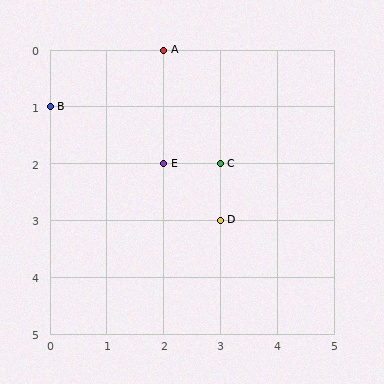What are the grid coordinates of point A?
Point A is at grid coordinates (2, 0).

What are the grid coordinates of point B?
Point B is at grid coordinates (0, 1).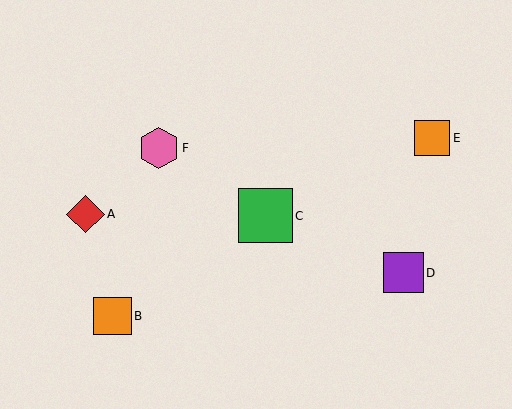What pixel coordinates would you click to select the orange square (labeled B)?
Click at (112, 316) to select the orange square B.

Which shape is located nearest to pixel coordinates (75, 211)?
The red diamond (labeled A) at (85, 214) is nearest to that location.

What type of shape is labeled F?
Shape F is a pink hexagon.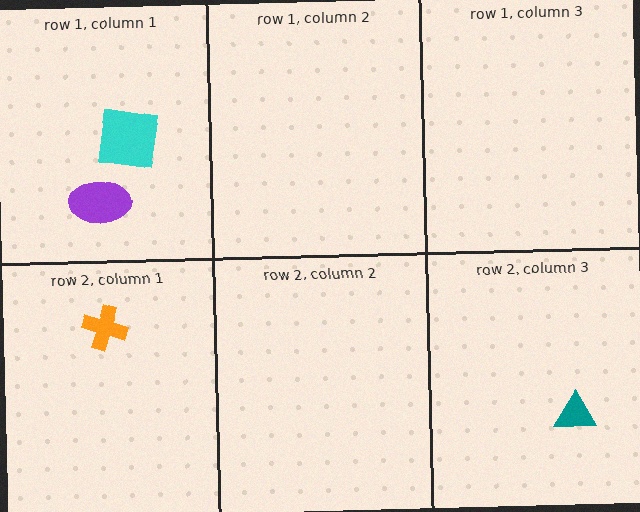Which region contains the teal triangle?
The row 2, column 3 region.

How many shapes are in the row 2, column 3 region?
1.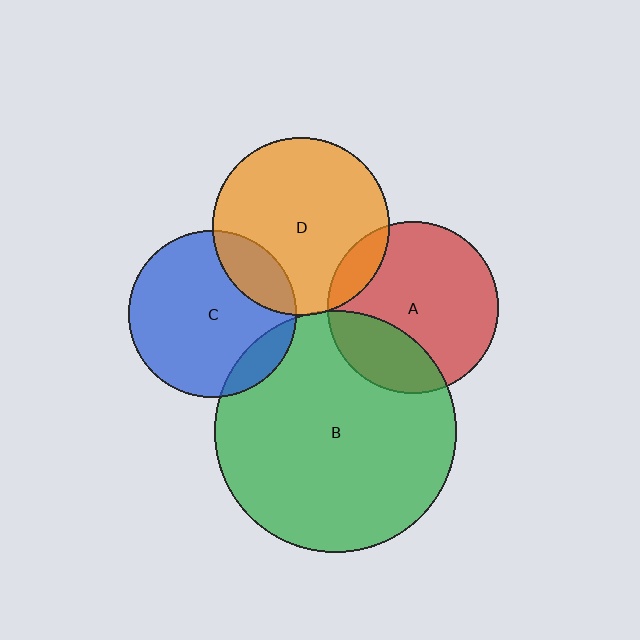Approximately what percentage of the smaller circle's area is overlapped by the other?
Approximately 5%.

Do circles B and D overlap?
Yes.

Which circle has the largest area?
Circle B (green).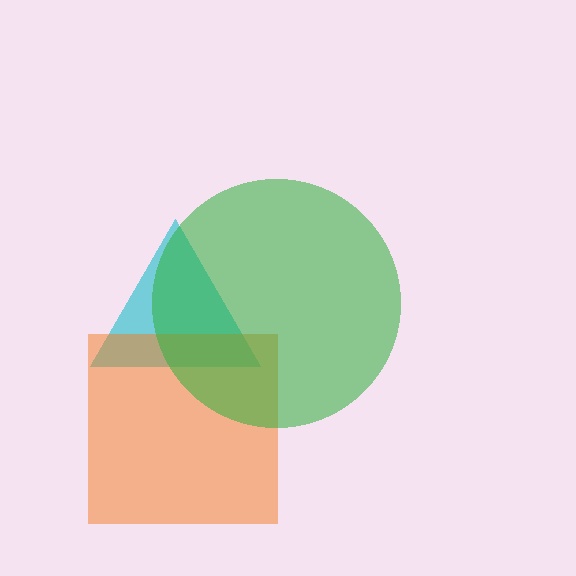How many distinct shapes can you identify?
There are 3 distinct shapes: a cyan triangle, an orange square, a green circle.